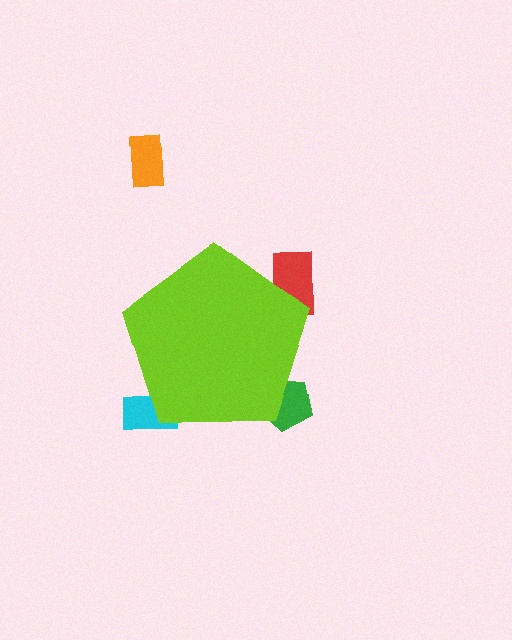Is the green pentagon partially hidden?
Yes, the green pentagon is partially hidden behind the lime pentagon.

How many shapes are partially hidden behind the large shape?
3 shapes are partially hidden.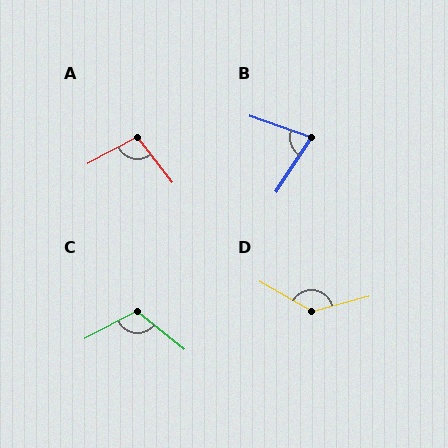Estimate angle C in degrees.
Approximately 114 degrees.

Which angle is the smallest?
B, at approximately 76 degrees.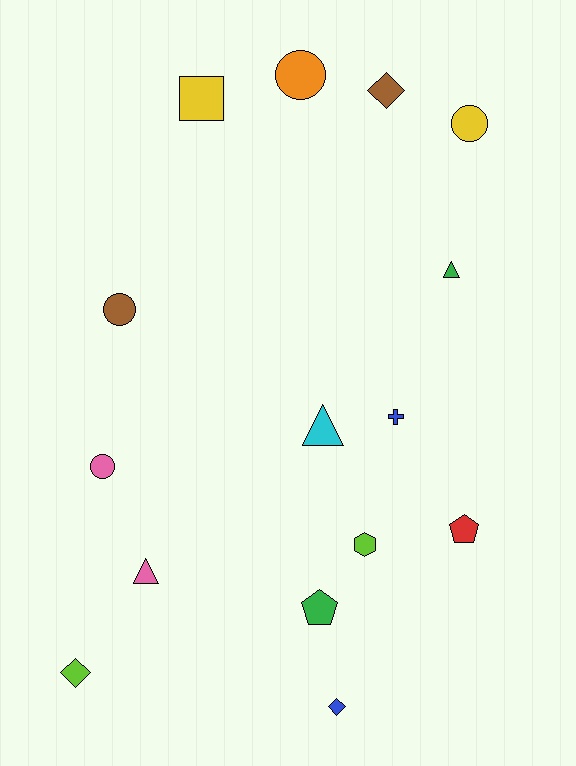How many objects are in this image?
There are 15 objects.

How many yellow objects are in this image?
There are 2 yellow objects.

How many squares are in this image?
There is 1 square.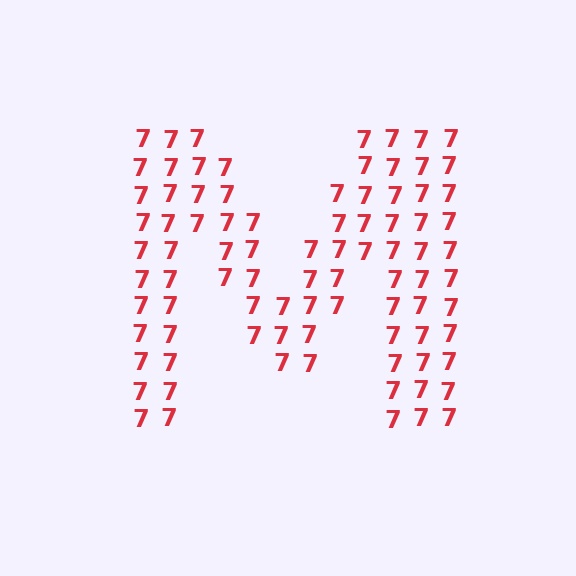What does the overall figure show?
The overall figure shows the letter M.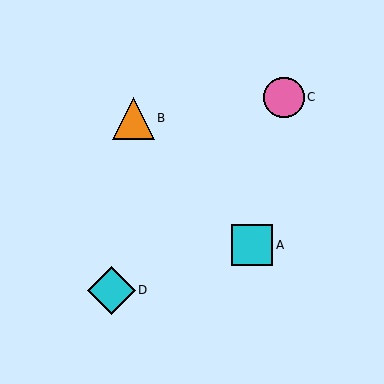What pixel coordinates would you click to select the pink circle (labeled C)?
Click at (284, 97) to select the pink circle C.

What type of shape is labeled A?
Shape A is a cyan square.